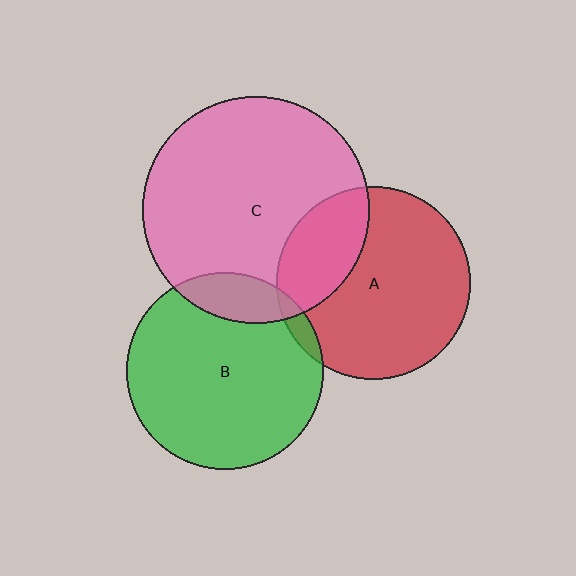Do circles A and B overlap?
Yes.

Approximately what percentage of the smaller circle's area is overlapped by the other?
Approximately 5%.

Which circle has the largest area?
Circle C (pink).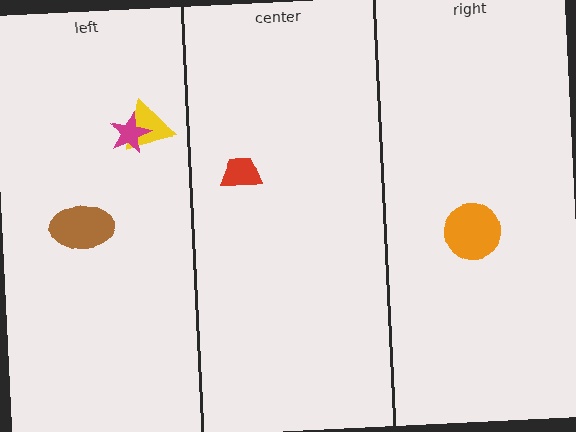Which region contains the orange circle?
The right region.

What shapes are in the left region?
The yellow triangle, the magenta star, the brown ellipse.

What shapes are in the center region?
The red trapezoid.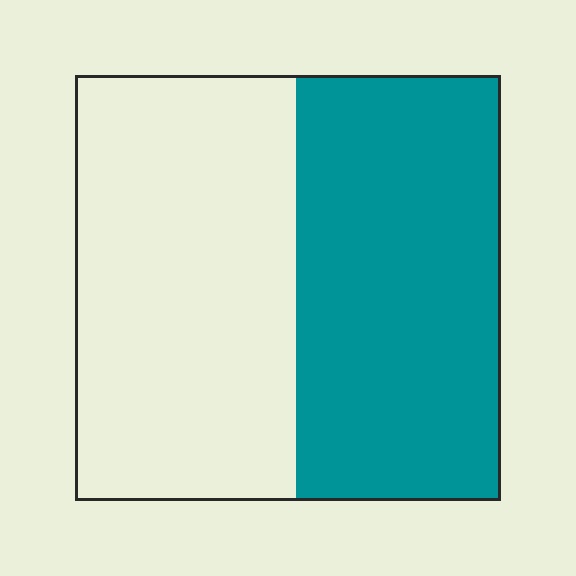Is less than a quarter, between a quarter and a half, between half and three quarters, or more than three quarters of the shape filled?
Between a quarter and a half.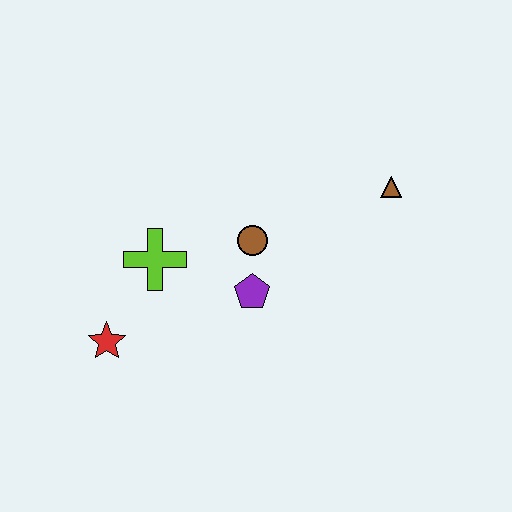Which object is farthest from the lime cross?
The brown triangle is farthest from the lime cross.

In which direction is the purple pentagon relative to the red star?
The purple pentagon is to the right of the red star.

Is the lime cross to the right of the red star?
Yes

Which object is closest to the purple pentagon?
The brown circle is closest to the purple pentagon.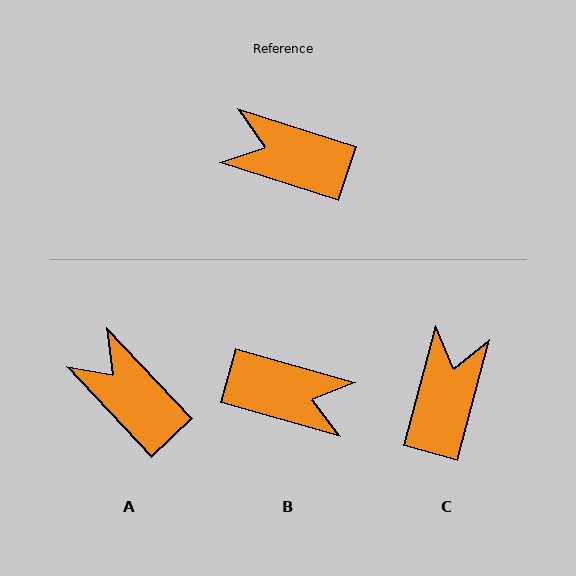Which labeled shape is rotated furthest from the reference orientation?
B, about 178 degrees away.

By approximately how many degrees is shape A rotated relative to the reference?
Approximately 29 degrees clockwise.